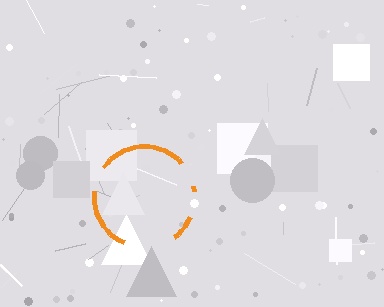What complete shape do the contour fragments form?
The contour fragments form a circle.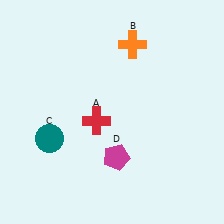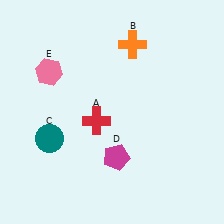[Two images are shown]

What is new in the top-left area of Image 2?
A pink hexagon (E) was added in the top-left area of Image 2.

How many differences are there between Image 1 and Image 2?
There is 1 difference between the two images.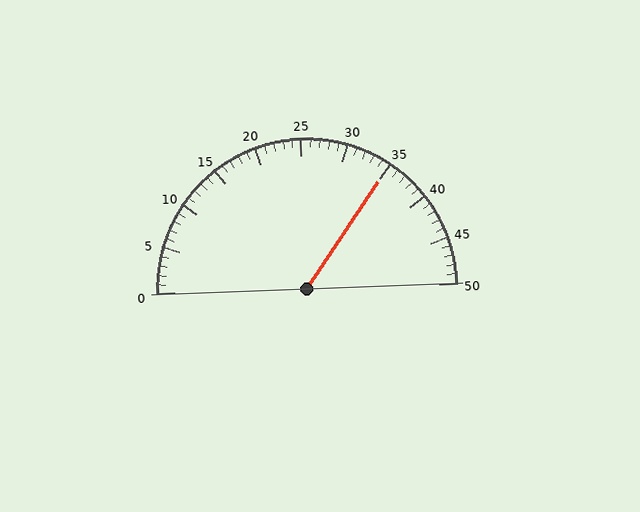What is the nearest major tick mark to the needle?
The nearest major tick mark is 35.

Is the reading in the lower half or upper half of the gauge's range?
The reading is in the upper half of the range (0 to 50).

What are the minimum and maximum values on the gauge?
The gauge ranges from 0 to 50.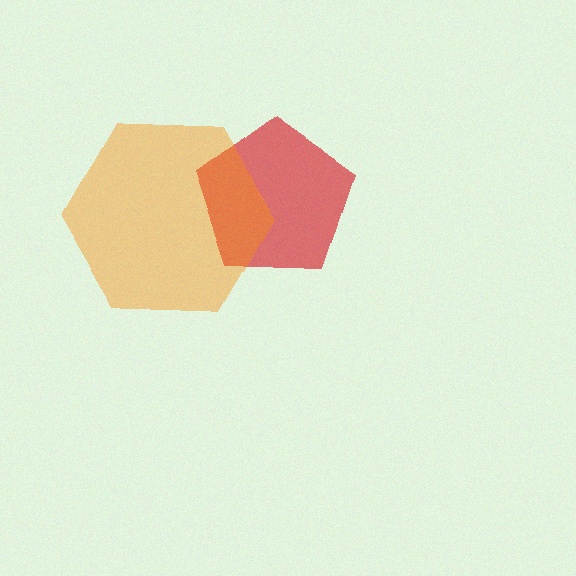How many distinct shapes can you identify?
There are 2 distinct shapes: a red pentagon, an orange hexagon.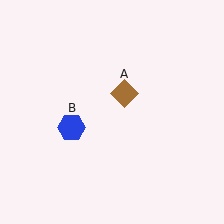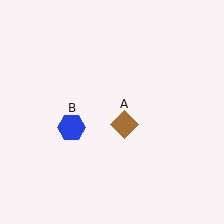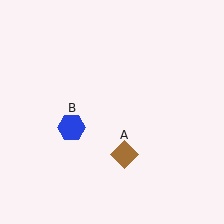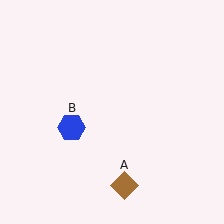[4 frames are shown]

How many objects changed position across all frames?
1 object changed position: brown diamond (object A).